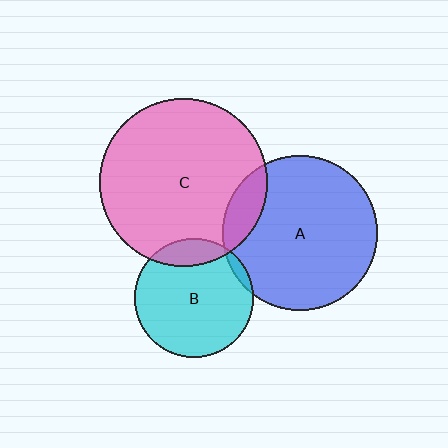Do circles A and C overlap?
Yes.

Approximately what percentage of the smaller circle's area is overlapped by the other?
Approximately 15%.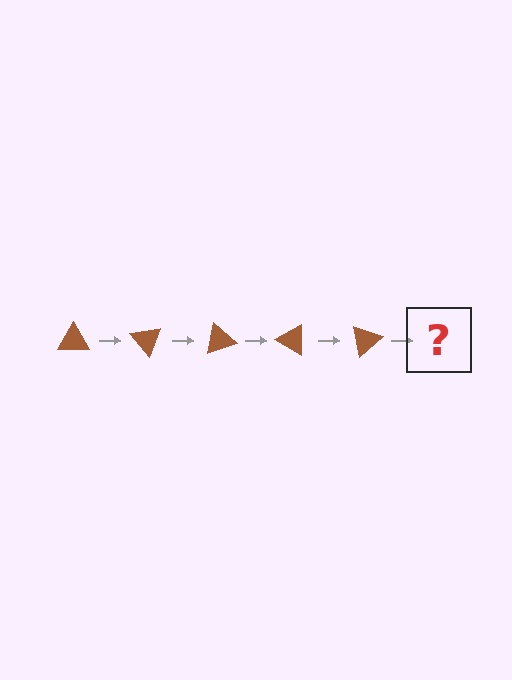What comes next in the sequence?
The next element should be a brown triangle rotated 250 degrees.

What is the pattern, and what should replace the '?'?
The pattern is that the triangle rotates 50 degrees each step. The '?' should be a brown triangle rotated 250 degrees.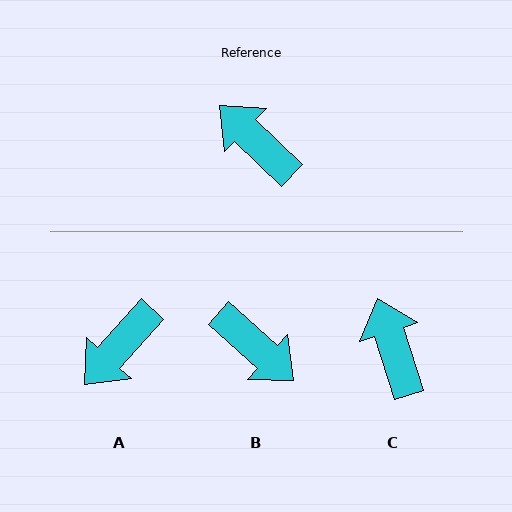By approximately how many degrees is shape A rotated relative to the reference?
Approximately 92 degrees counter-clockwise.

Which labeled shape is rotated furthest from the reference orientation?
B, about 178 degrees away.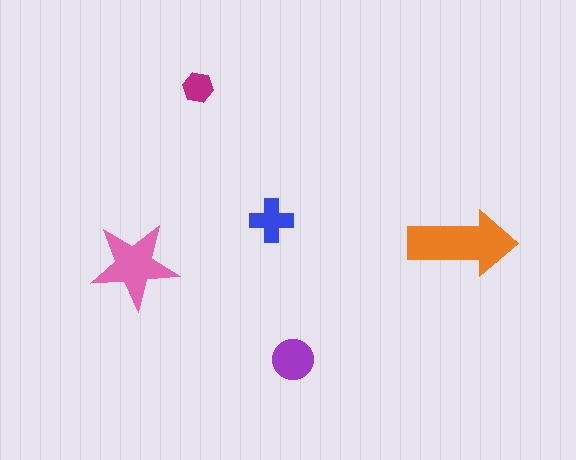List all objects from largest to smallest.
The orange arrow, the pink star, the purple circle, the blue cross, the magenta hexagon.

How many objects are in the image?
There are 5 objects in the image.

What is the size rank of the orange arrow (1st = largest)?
1st.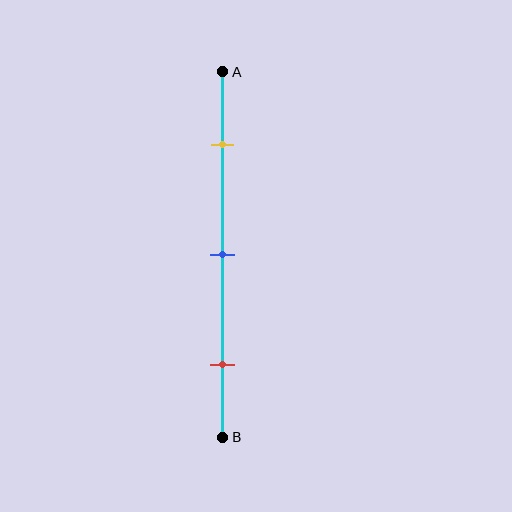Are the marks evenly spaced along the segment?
Yes, the marks are approximately evenly spaced.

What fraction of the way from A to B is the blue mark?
The blue mark is approximately 50% (0.5) of the way from A to B.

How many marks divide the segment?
There are 3 marks dividing the segment.